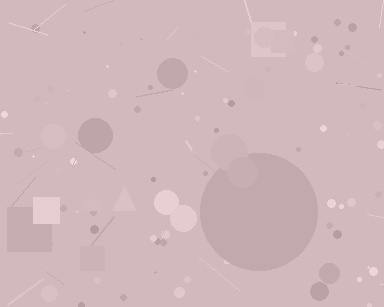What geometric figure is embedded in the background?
A circle is embedded in the background.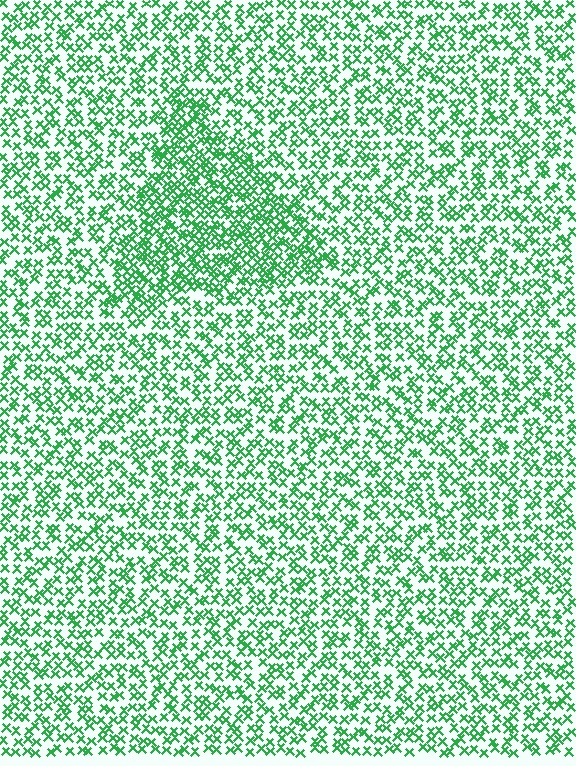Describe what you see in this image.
The image contains small green elements arranged at two different densities. A triangle-shaped region is visible where the elements are more densely packed than the surrounding area.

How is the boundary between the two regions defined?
The boundary is defined by a change in element density (approximately 1.7x ratio). All elements are the same color, size, and shape.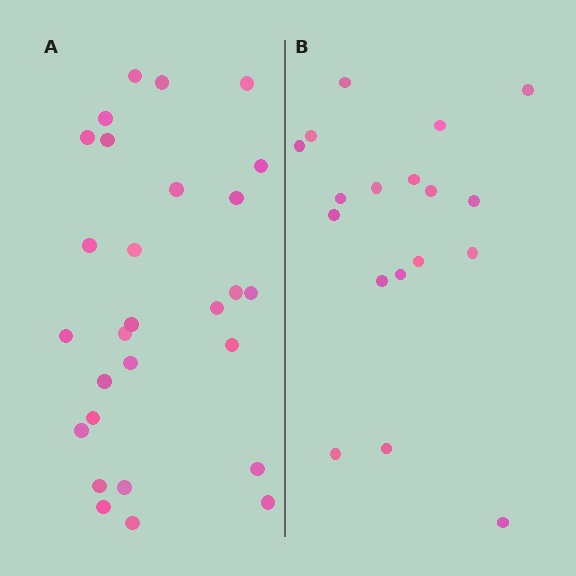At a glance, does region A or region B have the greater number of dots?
Region A (the left region) has more dots.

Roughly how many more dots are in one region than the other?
Region A has roughly 10 or so more dots than region B.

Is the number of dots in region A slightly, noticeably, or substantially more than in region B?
Region A has substantially more. The ratio is roughly 1.6 to 1.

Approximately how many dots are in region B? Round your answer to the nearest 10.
About 20 dots. (The exact count is 18, which rounds to 20.)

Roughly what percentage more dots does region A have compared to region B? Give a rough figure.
About 55% more.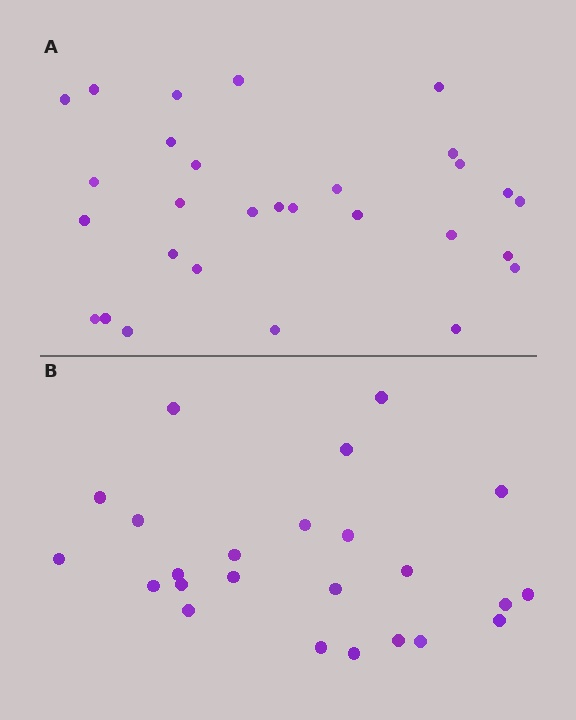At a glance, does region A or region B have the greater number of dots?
Region A (the top region) has more dots.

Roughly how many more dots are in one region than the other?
Region A has about 5 more dots than region B.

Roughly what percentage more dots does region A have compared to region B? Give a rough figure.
About 20% more.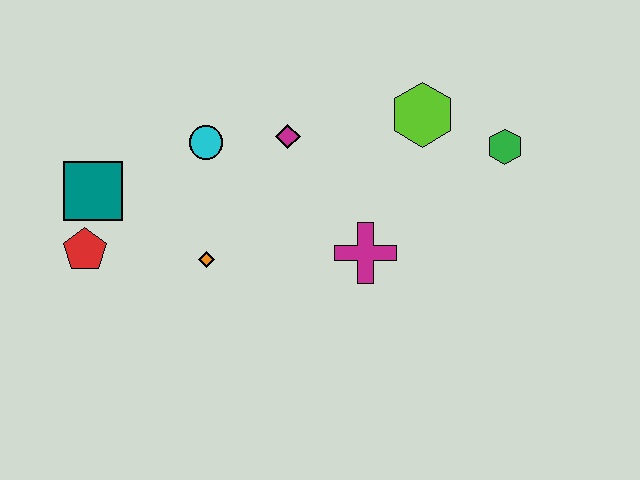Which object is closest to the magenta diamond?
The cyan circle is closest to the magenta diamond.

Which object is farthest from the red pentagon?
The green hexagon is farthest from the red pentagon.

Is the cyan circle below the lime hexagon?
Yes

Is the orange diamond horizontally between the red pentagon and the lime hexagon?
Yes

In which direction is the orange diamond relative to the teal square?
The orange diamond is to the right of the teal square.